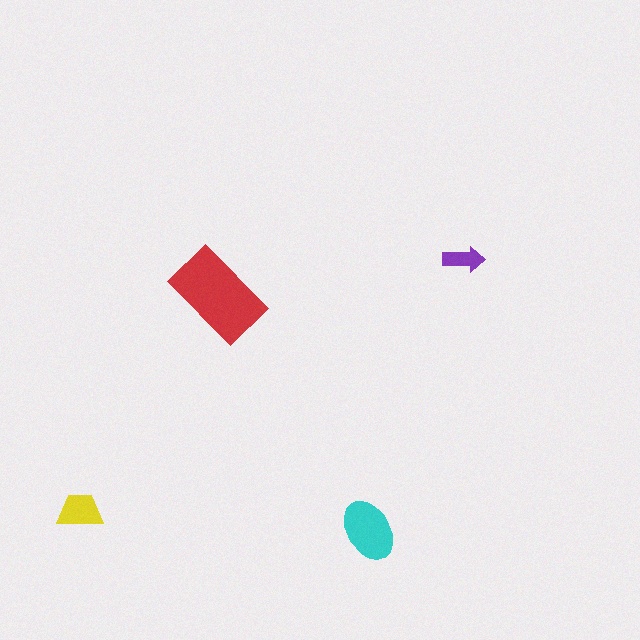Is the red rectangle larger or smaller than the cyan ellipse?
Larger.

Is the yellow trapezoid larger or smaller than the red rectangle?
Smaller.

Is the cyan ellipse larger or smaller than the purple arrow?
Larger.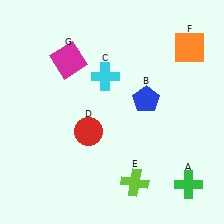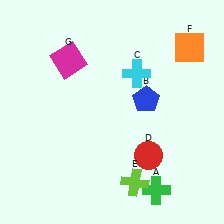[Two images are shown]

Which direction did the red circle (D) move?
The red circle (D) moved right.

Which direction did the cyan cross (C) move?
The cyan cross (C) moved right.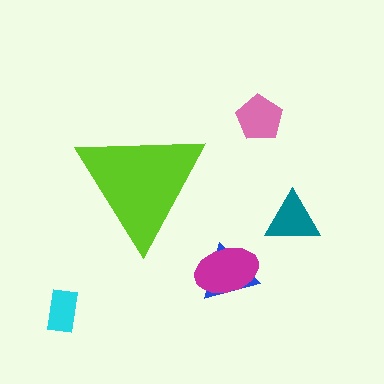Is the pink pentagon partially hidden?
No, the pink pentagon is fully visible.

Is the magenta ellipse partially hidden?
No, the magenta ellipse is fully visible.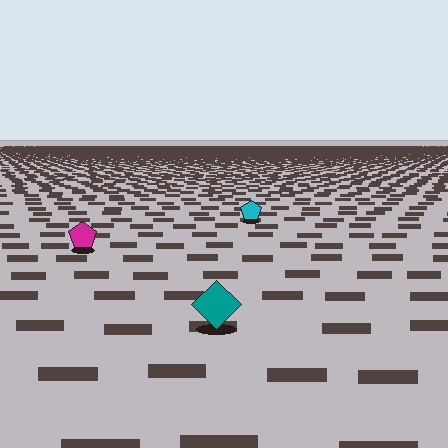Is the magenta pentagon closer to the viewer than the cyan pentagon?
Yes. The magenta pentagon is closer — you can tell from the texture gradient: the ground texture is coarser near it.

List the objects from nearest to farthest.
From nearest to farthest: the teal diamond, the magenta pentagon, the cyan pentagon.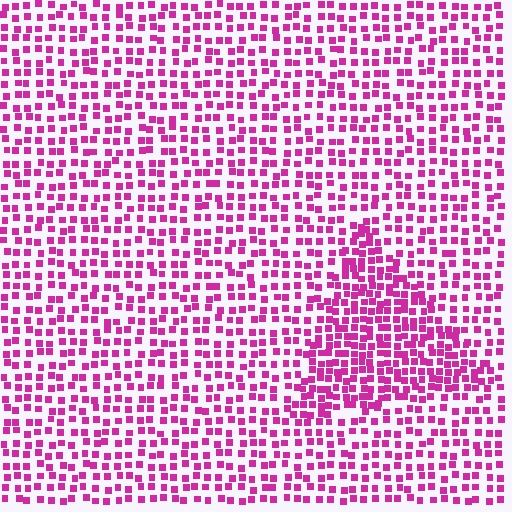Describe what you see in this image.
The image contains small magenta elements arranged at two different densities. A triangle-shaped region is visible where the elements are more densely packed than the surrounding area.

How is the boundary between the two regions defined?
The boundary is defined by a change in element density (approximately 1.7x ratio). All elements are the same color, size, and shape.